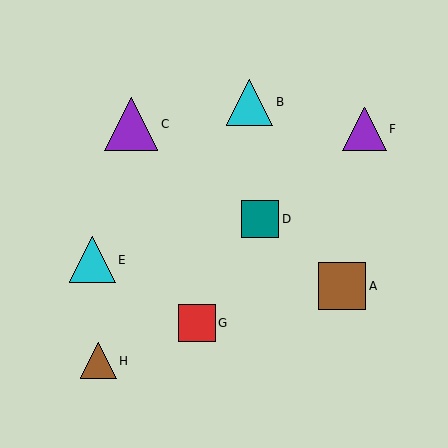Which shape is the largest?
The purple triangle (labeled C) is the largest.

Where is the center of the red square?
The center of the red square is at (197, 323).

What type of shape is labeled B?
Shape B is a cyan triangle.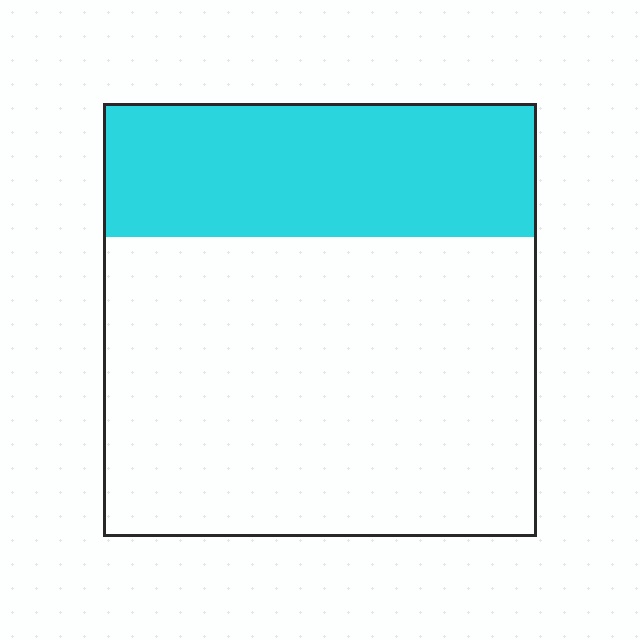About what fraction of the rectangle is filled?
About one third (1/3).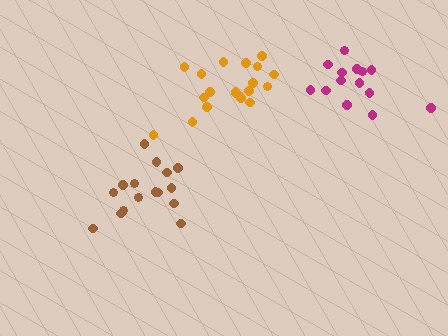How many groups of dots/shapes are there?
There are 3 groups.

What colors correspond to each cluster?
The clusters are colored: brown, magenta, orange.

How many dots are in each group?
Group 1: 16 dots, Group 2: 14 dots, Group 3: 20 dots (50 total).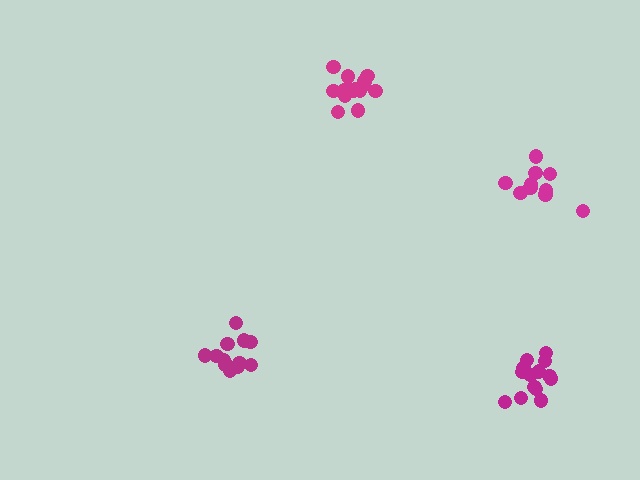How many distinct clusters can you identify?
There are 4 distinct clusters.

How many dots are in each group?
Group 1: 15 dots, Group 2: 12 dots, Group 3: 15 dots, Group 4: 10 dots (52 total).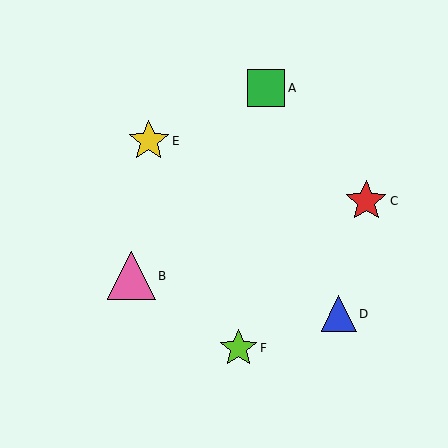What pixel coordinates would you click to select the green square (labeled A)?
Click at (266, 88) to select the green square A.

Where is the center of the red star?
The center of the red star is at (366, 201).